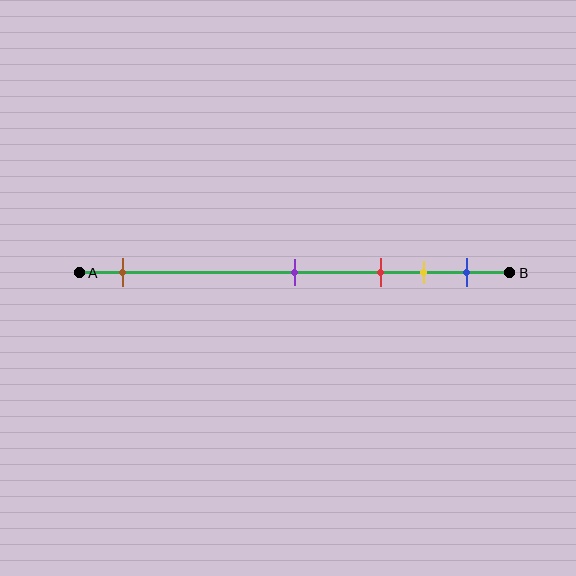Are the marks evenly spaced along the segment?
No, the marks are not evenly spaced.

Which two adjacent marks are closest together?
The yellow and blue marks are the closest adjacent pair.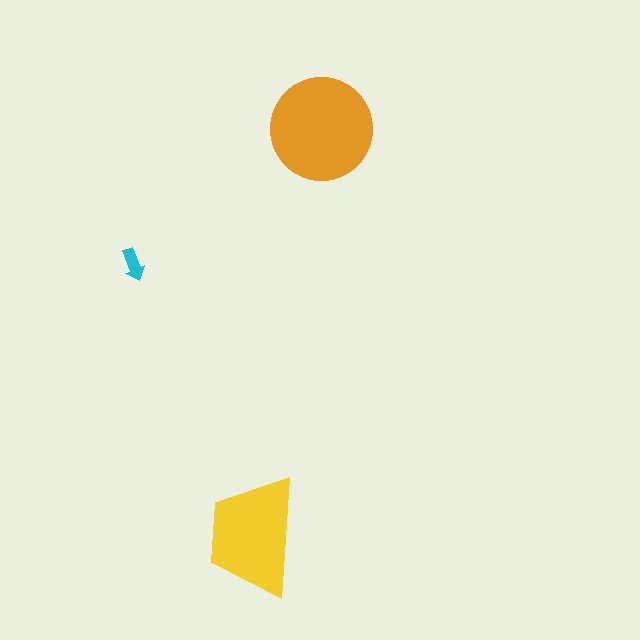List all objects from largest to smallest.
The orange circle, the yellow trapezoid, the cyan arrow.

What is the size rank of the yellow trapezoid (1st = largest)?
2nd.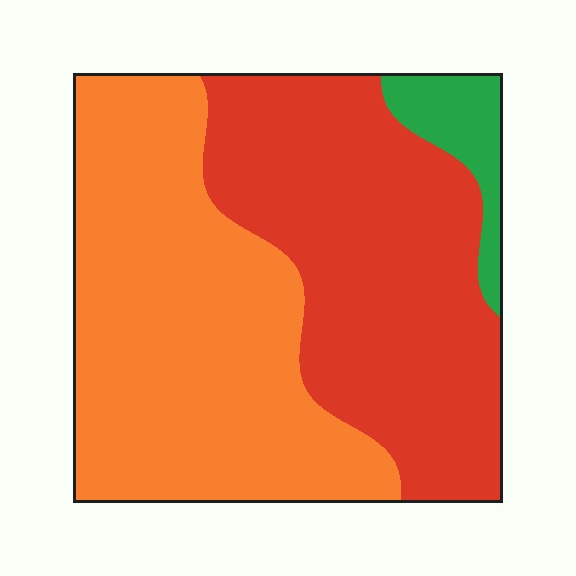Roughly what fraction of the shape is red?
Red takes up between a quarter and a half of the shape.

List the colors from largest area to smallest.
From largest to smallest: orange, red, green.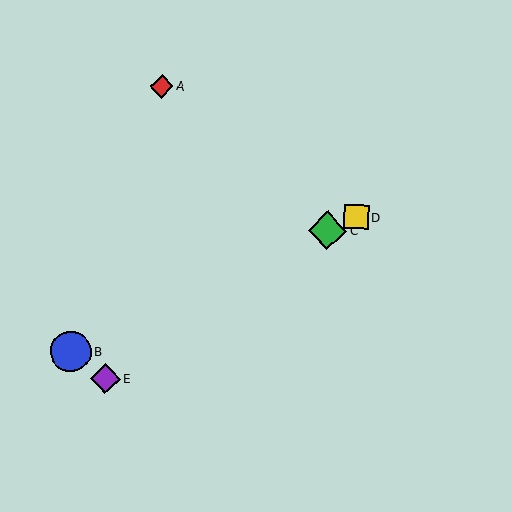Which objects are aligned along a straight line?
Objects B, C, D are aligned along a straight line.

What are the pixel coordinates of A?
Object A is at (162, 86).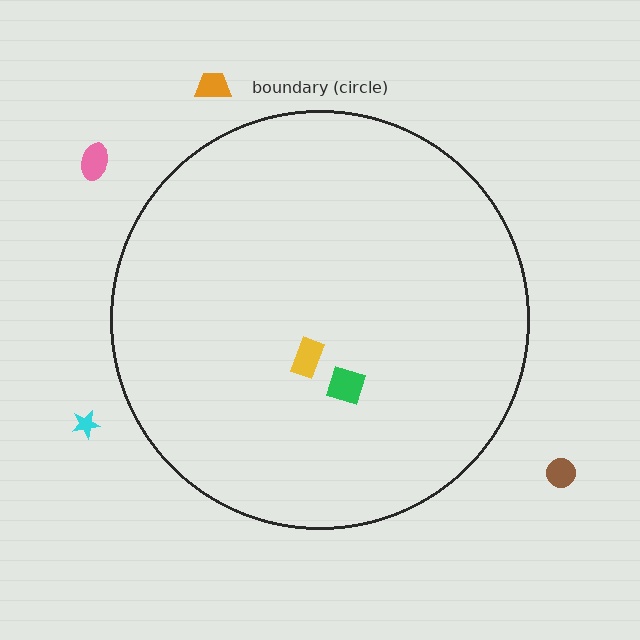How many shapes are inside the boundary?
2 inside, 4 outside.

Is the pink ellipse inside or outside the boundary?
Outside.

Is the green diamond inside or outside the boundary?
Inside.